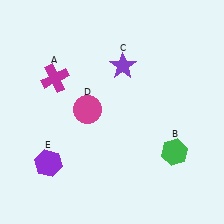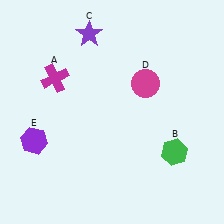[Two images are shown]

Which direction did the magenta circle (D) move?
The magenta circle (D) moved right.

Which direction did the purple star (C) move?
The purple star (C) moved left.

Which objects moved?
The objects that moved are: the purple star (C), the magenta circle (D), the purple hexagon (E).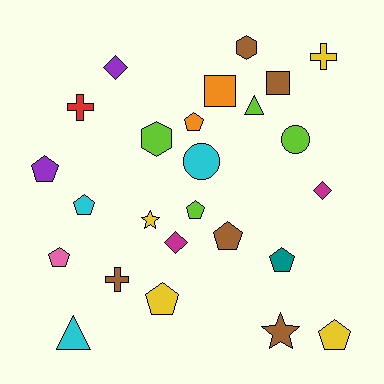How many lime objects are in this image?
There are 4 lime objects.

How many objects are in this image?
There are 25 objects.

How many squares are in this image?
There are 2 squares.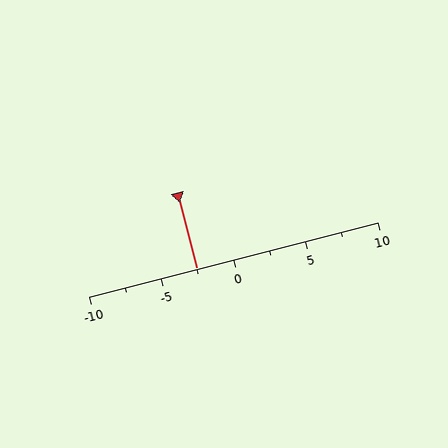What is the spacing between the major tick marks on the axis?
The major ticks are spaced 5 apart.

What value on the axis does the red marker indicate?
The marker indicates approximately -2.5.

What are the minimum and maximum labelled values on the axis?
The axis runs from -10 to 10.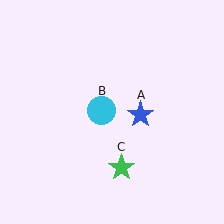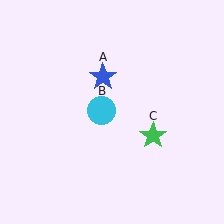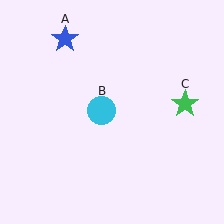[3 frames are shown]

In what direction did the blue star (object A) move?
The blue star (object A) moved up and to the left.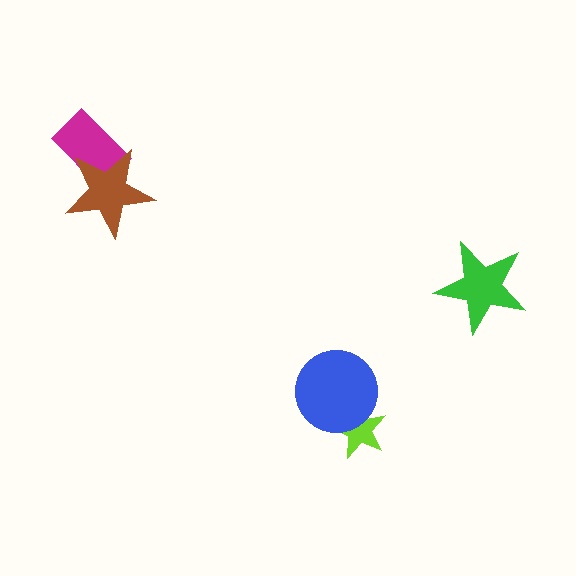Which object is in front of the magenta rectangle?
The brown star is in front of the magenta rectangle.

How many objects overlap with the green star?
0 objects overlap with the green star.